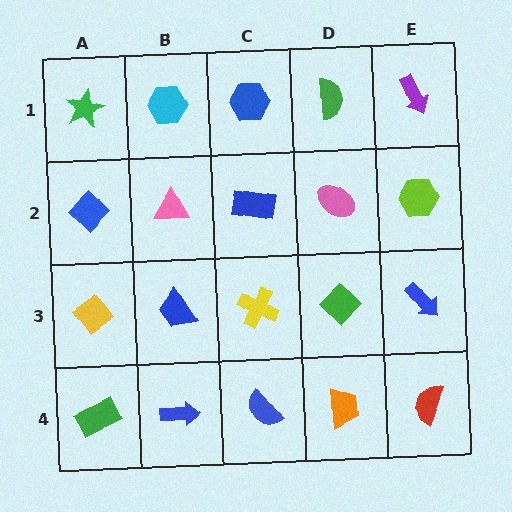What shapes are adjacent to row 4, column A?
A yellow diamond (row 3, column A), a blue arrow (row 4, column B).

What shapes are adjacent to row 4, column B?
A blue trapezoid (row 3, column B), a green rectangle (row 4, column A), a blue semicircle (row 4, column C).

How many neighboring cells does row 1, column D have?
3.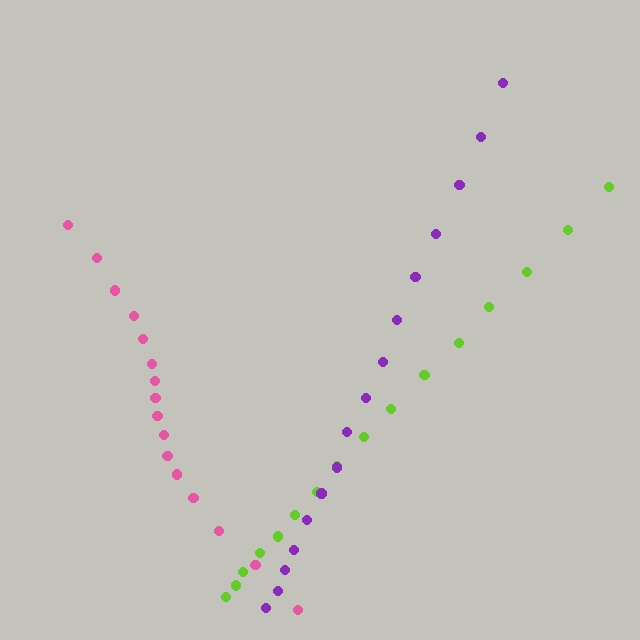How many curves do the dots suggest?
There are 3 distinct paths.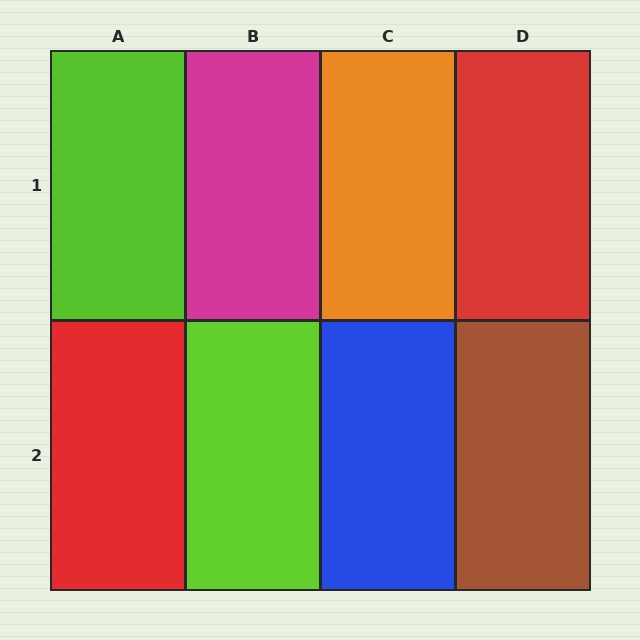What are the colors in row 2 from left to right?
Red, lime, blue, brown.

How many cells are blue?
1 cell is blue.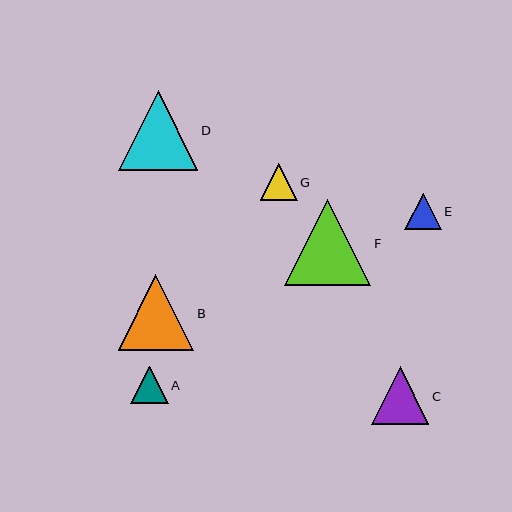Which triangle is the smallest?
Triangle E is the smallest with a size of approximately 36 pixels.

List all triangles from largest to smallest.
From largest to smallest: F, D, B, C, A, G, E.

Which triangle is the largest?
Triangle F is the largest with a size of approximately 86 pixels.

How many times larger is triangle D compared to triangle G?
Triangle D is approximately 2.1 times the size of triangle G.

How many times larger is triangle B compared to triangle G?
Triangle B is approximately 2.0 times the size of triangle G.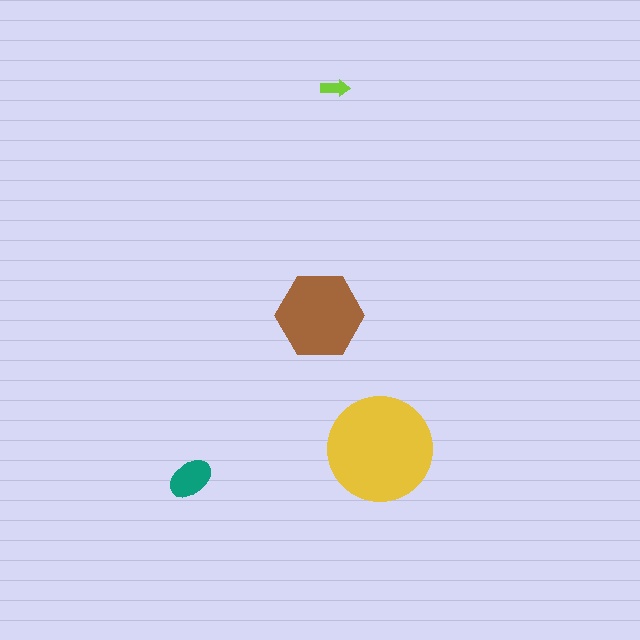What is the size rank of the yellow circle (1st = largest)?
1st.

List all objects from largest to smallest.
The yellow circle, the brown hexagon, the teal ellipse, the lime arrow.